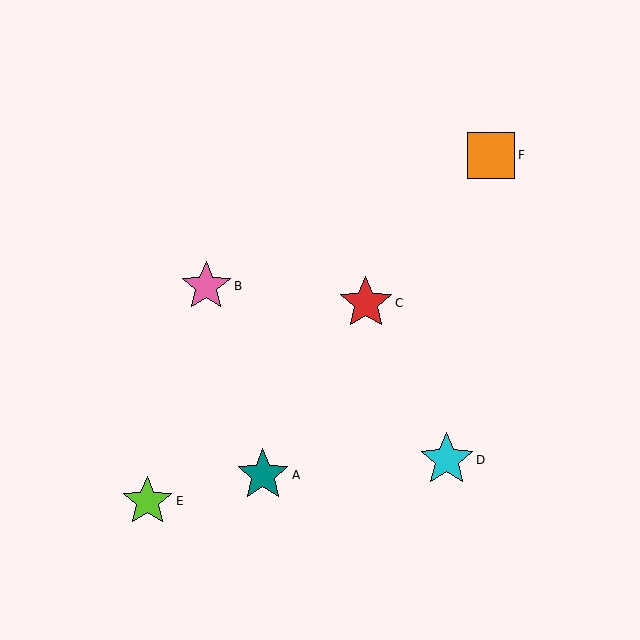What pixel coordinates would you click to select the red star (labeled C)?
Click at (366, 303) to select the red star C.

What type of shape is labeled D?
Shape D is a cyan star.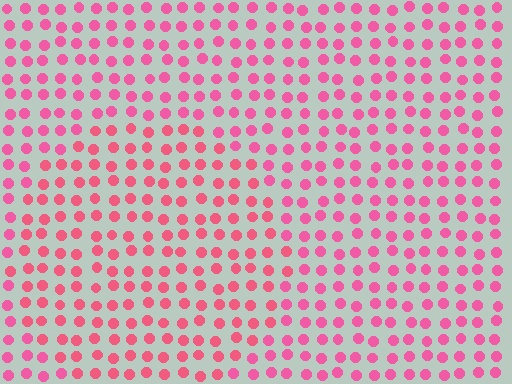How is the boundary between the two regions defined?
The boundary is defined purely by a slight shift in hue (about 15 degrees). Spacing, size, and orientation are identical on both sides.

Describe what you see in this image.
The image is filled with small pink elements in a uniform arrangement. A circle-shaped region is visible where the elements are tinted to a slightly different hue, forming a subtle color boundary.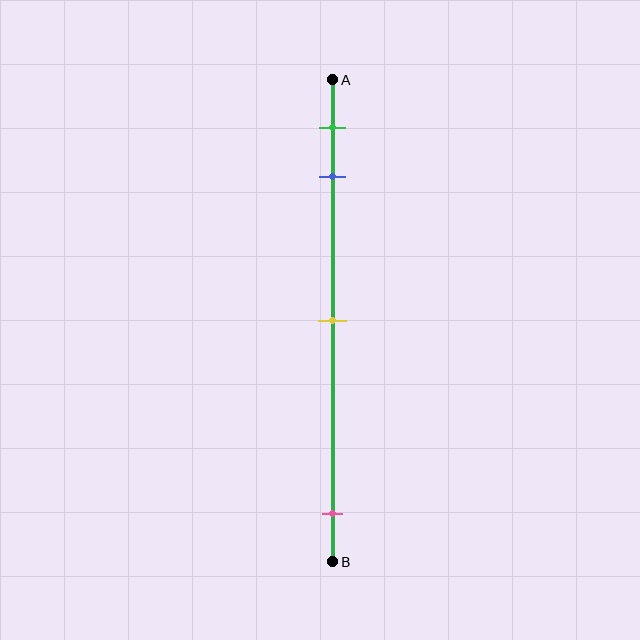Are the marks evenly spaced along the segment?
No, the marks are not evenly spaced.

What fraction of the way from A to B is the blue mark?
The blue mark is approximately 20% (0.2) of the way from A to B.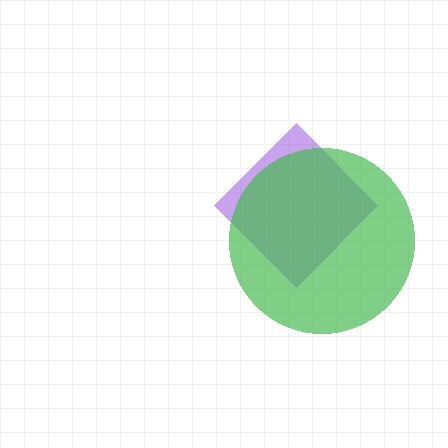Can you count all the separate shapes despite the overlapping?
Yes, there are 2 separate shapes.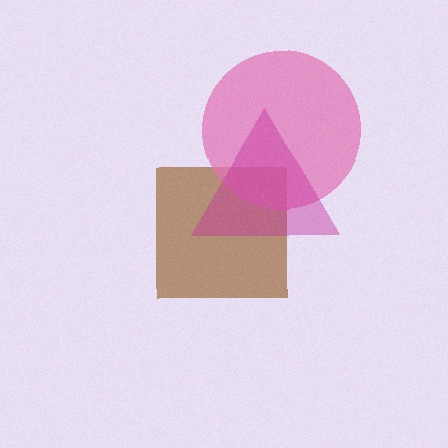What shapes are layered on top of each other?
The layered shapes are: a brown square, a pink circle, a magenta triangle.